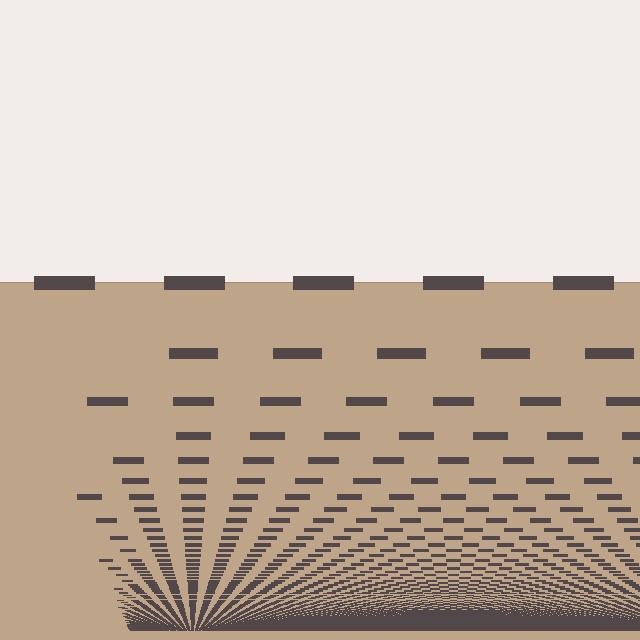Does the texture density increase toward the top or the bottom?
Density increases toward the bottom.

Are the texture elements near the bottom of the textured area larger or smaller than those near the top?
Smaller. The gradient is inverted — elements near the bottom are smaller and denser.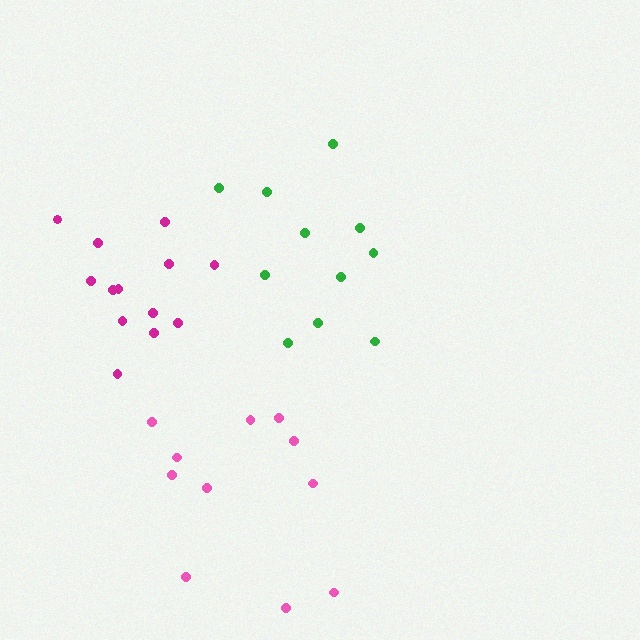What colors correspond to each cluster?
The clusters are colored: pink, magenta, green.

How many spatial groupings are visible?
There are 3 spatial groupings.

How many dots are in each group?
Group 1: 11 dots, Group 2: 13 dots, Group 3: 11 dots (35 total).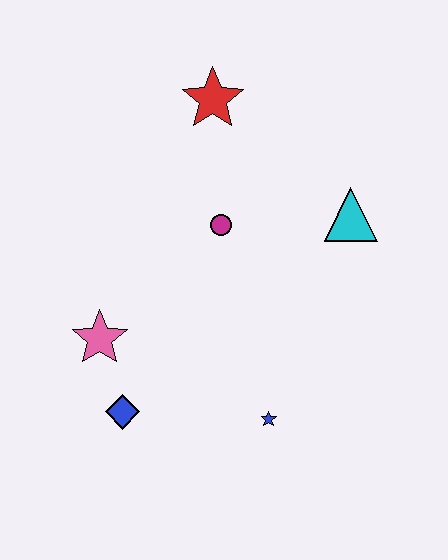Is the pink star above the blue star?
Yes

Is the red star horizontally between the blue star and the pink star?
Yes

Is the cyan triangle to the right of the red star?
Yes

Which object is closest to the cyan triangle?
The magenta circle is closest to the cyan triangle.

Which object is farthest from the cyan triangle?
The blue diamond is farthest from the cyan triangle.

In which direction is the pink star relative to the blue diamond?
The pink star is above the blue diamond.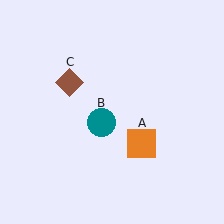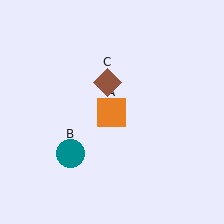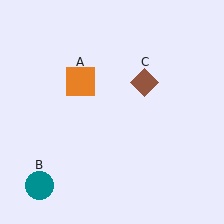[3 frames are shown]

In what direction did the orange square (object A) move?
The orange square (object A) moved up and to the left.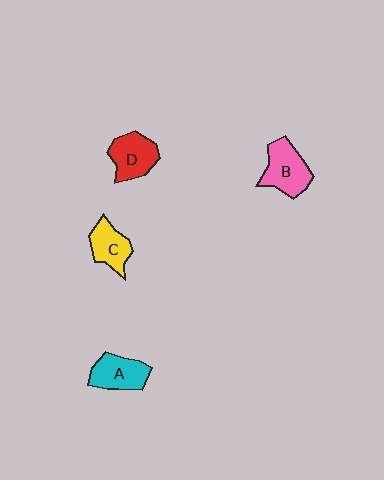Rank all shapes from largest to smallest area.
From largest to smallest: B (pink), D (red), A (cyan), C (yellow).